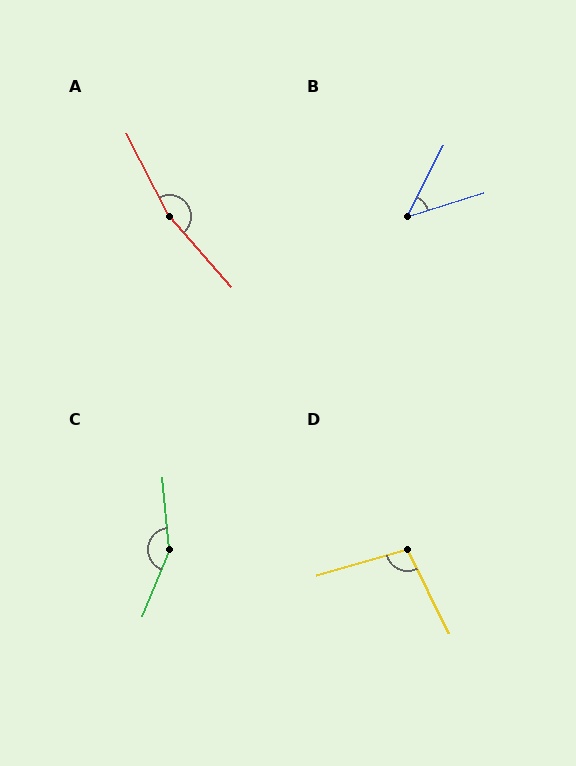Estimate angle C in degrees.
Approximately 152 degrees.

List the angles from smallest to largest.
B (45°), D (100°), C (152°), A (166°).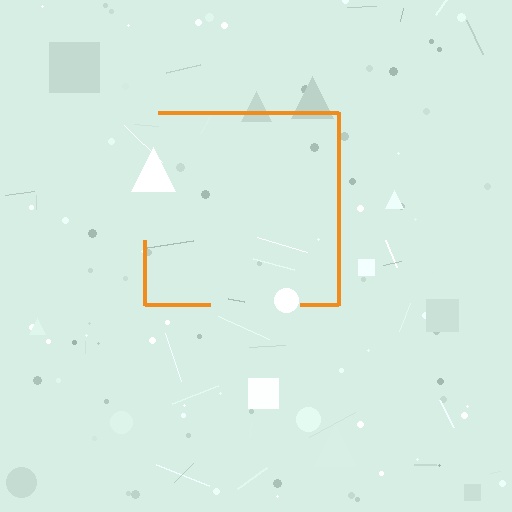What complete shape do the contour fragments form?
The contour fragments form a square.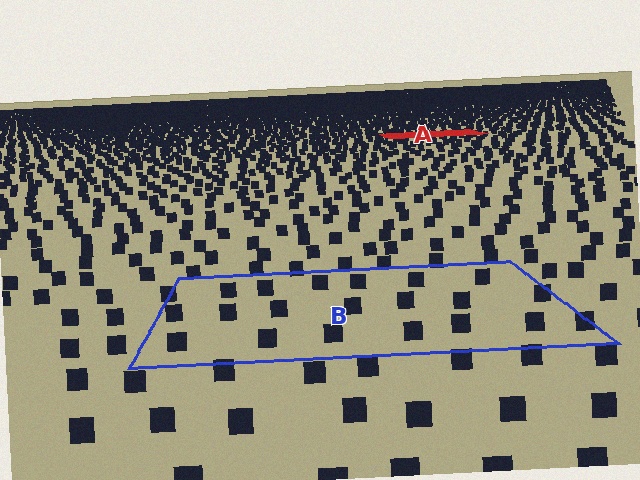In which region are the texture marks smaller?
The texture marks are smaller in region A, because it is farther away.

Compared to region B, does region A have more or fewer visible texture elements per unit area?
Region A has more texture elements per unit area — they are packed more densely because it is farther away.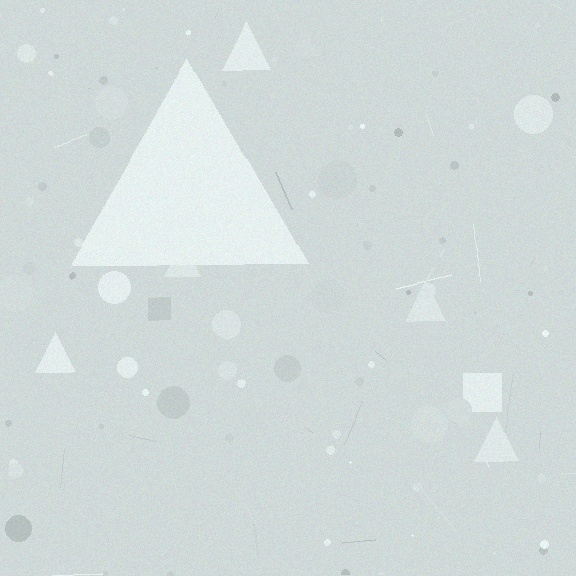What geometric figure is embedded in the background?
A triangle is embedded in the background.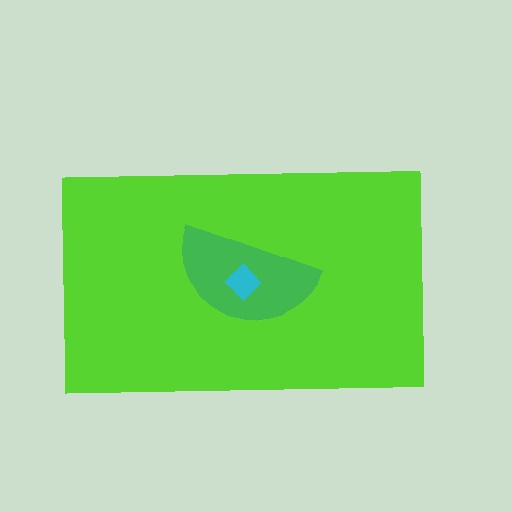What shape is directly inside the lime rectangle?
The green semicircle.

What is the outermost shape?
The lime rectangle.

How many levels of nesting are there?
3.